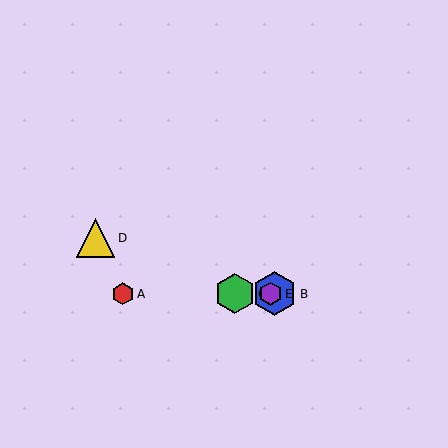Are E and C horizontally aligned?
Yes, both are at y≈294.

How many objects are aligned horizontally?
4 objects (A, B, C, E) are aligned horizontally.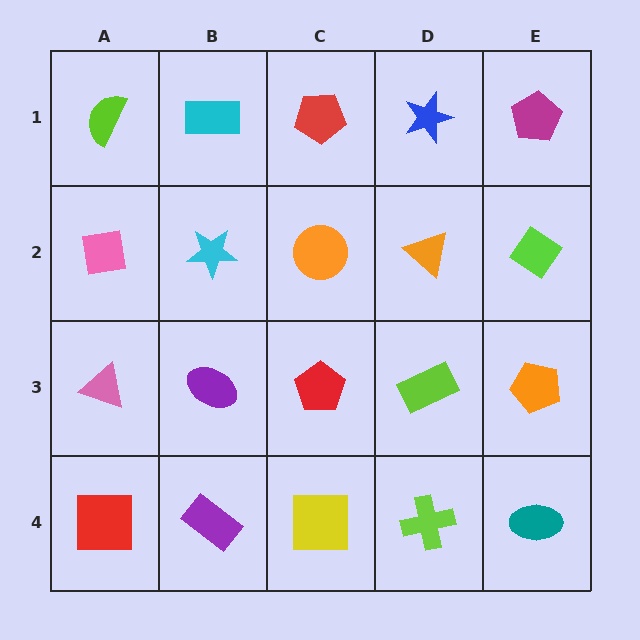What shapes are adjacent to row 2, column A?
A lime semicircle (row 1, column A), a pink triangle (row 3, column A), a cyan star (row 2, column B).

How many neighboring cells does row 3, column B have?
4.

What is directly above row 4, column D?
A lime rectangle.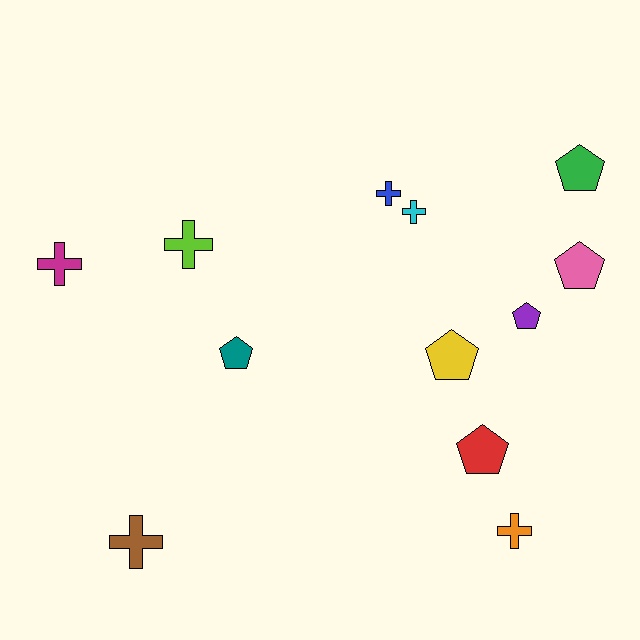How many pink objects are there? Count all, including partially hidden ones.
There is 1 pink object.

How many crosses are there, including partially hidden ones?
There are 6 crosses.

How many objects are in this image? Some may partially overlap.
There are 12 objects.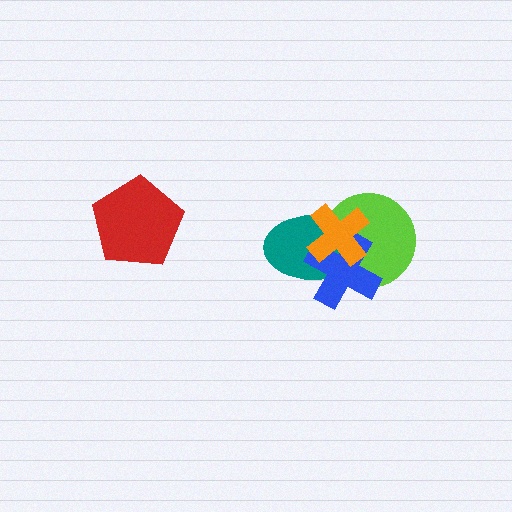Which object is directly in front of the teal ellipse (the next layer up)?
The blue cross is directly in front of the teal ellipse.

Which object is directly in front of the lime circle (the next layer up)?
The teal ellipse is directly in front of the lime circle.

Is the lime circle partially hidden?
Yes, it is partially covered by another shape.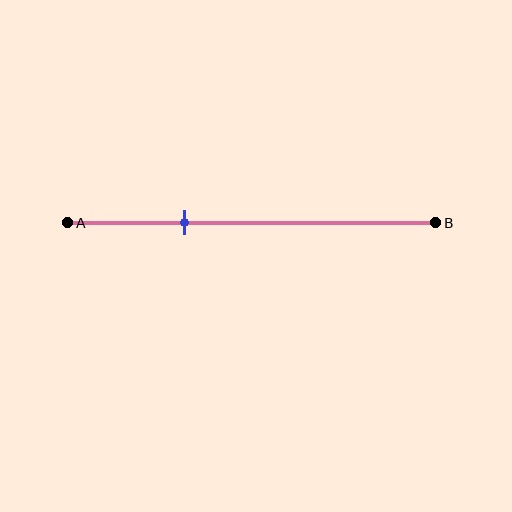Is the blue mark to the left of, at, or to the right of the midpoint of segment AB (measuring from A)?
The blue mark is to the left of the midpoint of segment AB.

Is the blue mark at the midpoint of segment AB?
No, the mark is at about 30% from A, not at the 50% midpoint.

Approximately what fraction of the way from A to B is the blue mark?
The blue mark is approximately 30% of the way from A to B.